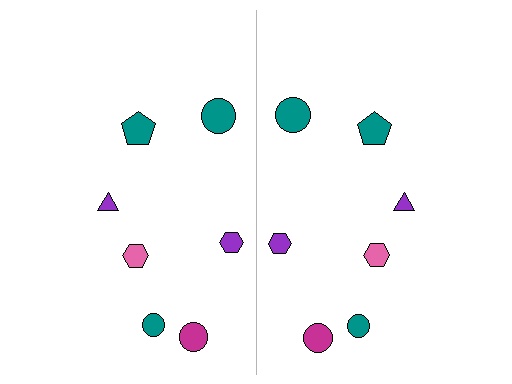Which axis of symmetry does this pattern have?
The pattern has a vertical axis of symmetry running through the center of the image.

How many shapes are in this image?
There are 14 shapes in this image.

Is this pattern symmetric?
Yes, this pattern has bilateral (reflection) symmetry.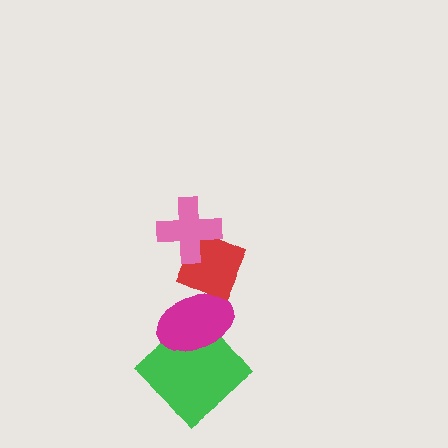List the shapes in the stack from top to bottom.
From top to bottom: the pink cross, the red diamond, the magenta ellipse, the green diamond.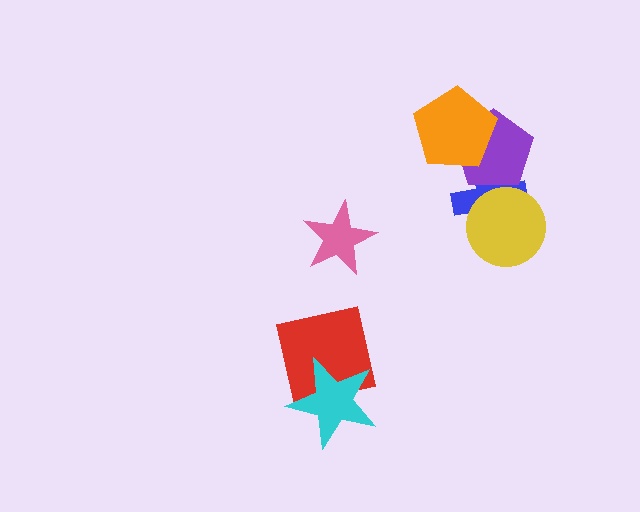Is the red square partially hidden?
Yes, it is partially covered by another shape.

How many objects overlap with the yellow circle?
1 object overlaps with the yellow circle.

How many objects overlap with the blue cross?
2 objects overlap with the blue cross.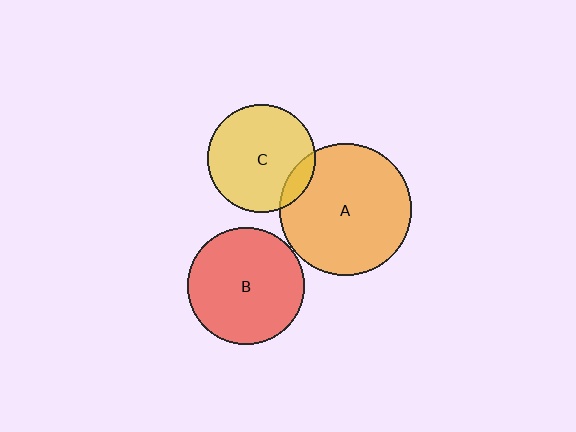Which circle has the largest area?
Circle A (orange).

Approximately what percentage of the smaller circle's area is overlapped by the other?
Approximately 10%.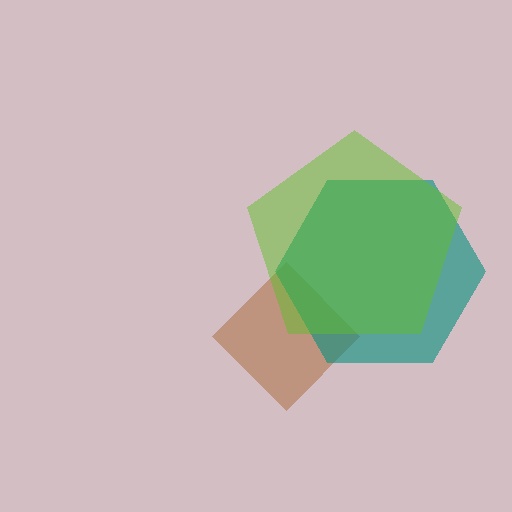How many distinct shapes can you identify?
There are 3 distinct shapes: a brown diamond, a teal hexagon, a lime pentagon.